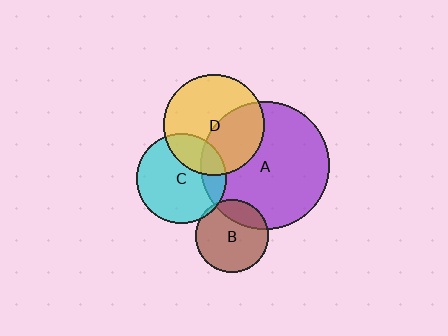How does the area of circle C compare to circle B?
Approximately 1.5 times.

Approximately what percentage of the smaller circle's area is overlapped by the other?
Approximately 5%.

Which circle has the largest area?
Circle A (purple).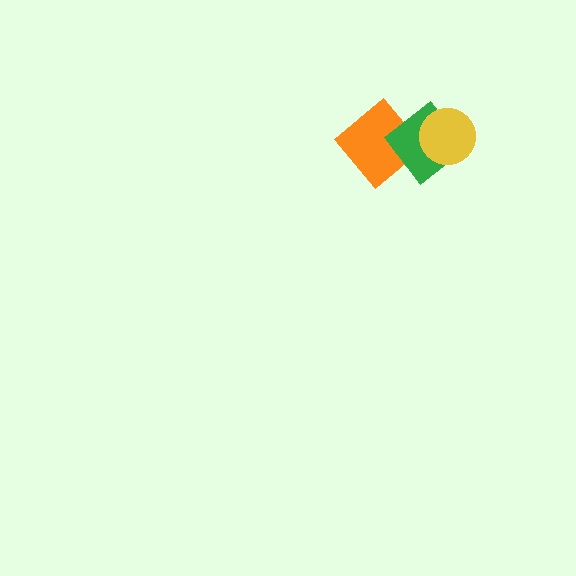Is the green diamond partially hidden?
Yes, it is partially covered by another shape.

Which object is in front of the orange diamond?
The green diamond is in front of the orange diamond.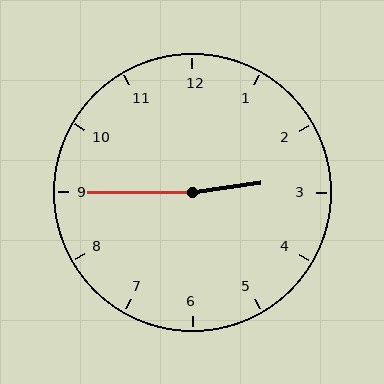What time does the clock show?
2:45.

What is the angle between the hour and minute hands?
Approximately 172 degrees.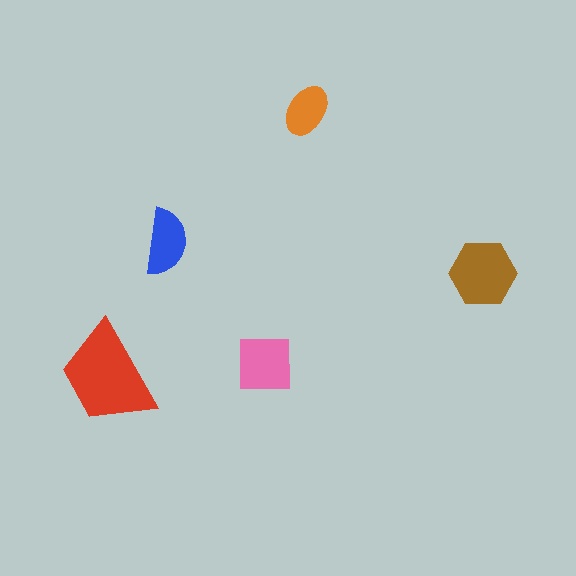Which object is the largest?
The red trapezoid.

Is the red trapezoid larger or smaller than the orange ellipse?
Larger.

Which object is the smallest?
The orange ellipse.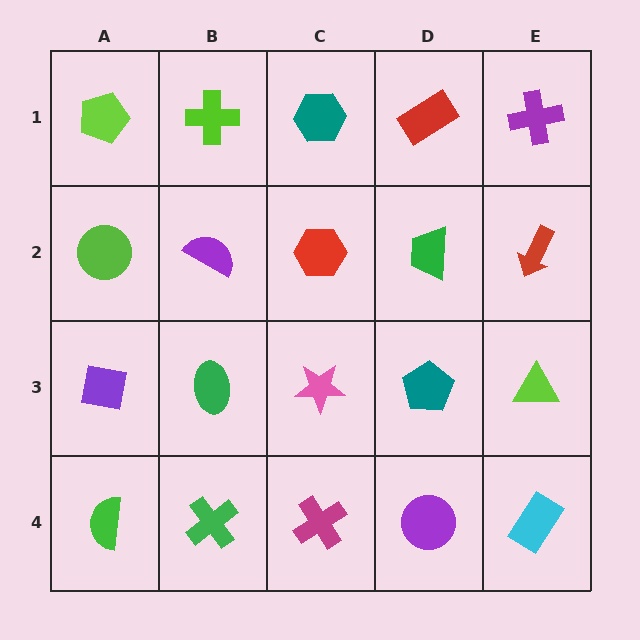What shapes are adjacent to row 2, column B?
A lime cross (row 1, column B), a green ellipse (row 3, column B), a lime circle (row 2, column A), a red hexagon (row 2, column C).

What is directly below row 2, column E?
A lime triangle.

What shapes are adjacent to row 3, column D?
A green trapezoid (row 2, column D), a purple circle (row 4, column D), a pink star (row 3, column C), a lime triangle (row 3, column E).